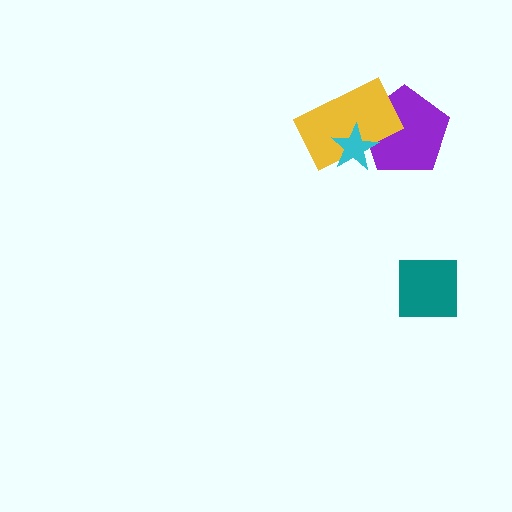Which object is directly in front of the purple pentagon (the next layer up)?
The yellow rectangle is directly in front of the purple pentagon.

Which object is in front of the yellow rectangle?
The cyan star is in front of the yellow rectangle.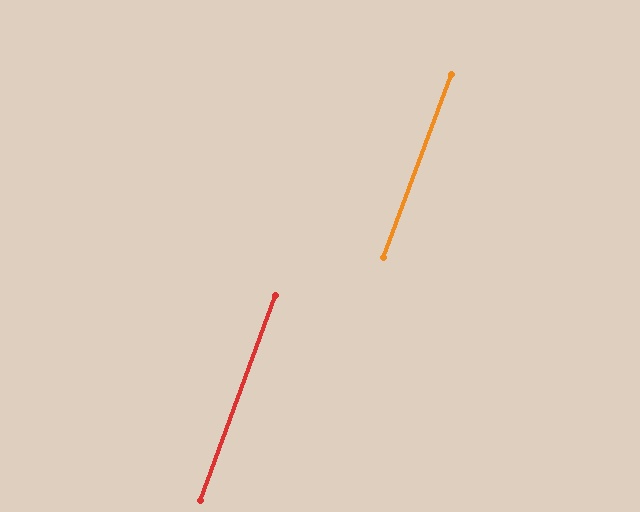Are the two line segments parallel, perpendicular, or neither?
Parallel — their directions differ by only 0.3°.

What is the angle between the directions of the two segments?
Approximately 0 degrees.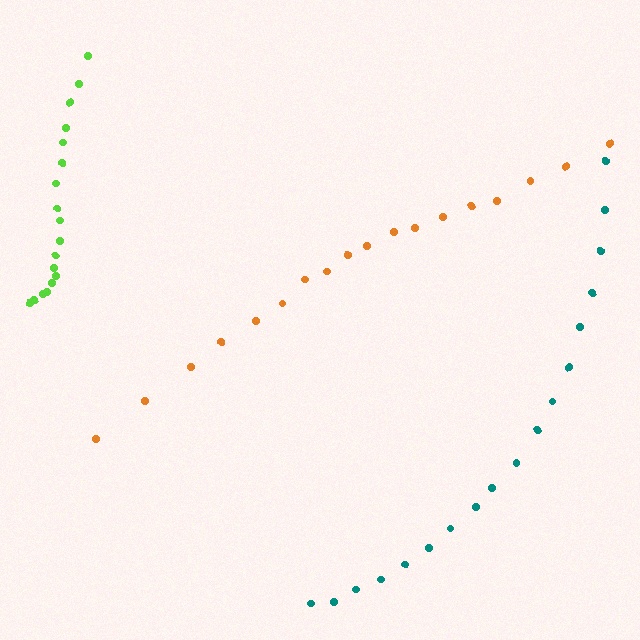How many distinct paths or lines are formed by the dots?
There are 3 distinct paths.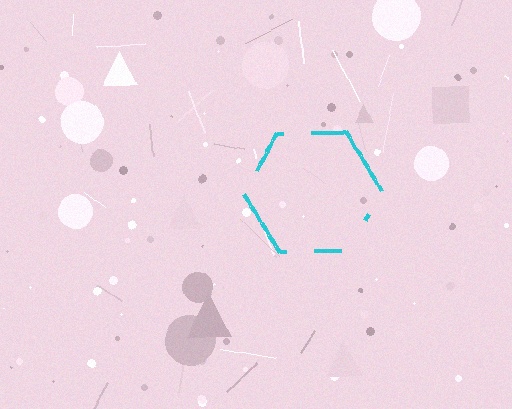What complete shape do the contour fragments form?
The contour fragments form a hexagon.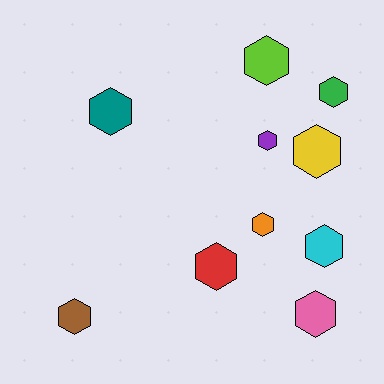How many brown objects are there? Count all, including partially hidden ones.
There is 1 brown object.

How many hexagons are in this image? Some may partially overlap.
There are 10 hexagons.